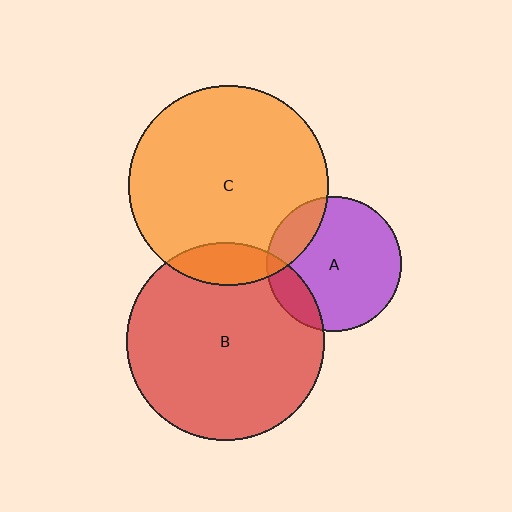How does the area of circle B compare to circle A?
Approximately 2.2 times.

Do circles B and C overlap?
Yes.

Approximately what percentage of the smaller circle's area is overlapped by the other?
Approximately 10%.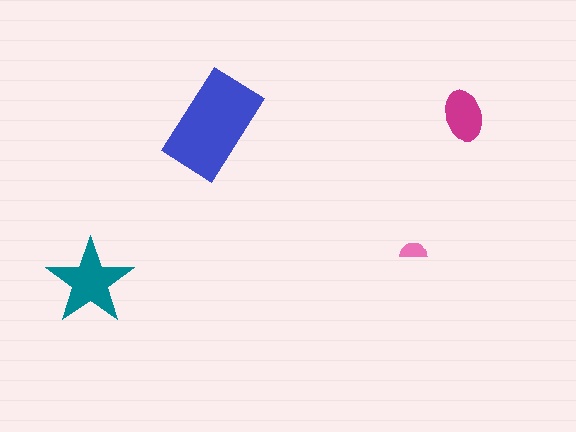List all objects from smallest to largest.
The pink semicircle, the magenta ellipse, the teal star, the blue rectangle.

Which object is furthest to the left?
The teal star is leftmost.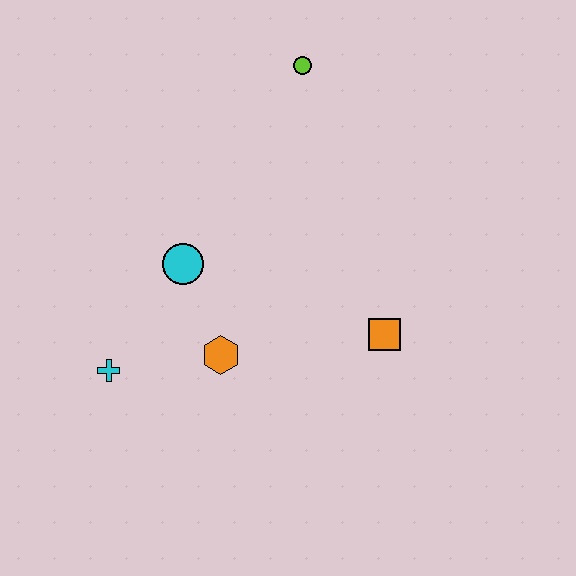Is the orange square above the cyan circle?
No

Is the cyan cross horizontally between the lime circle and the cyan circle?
No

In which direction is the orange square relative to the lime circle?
The orange square is below the lime circle.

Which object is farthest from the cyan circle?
The lime circle is farthest from the cyan circle.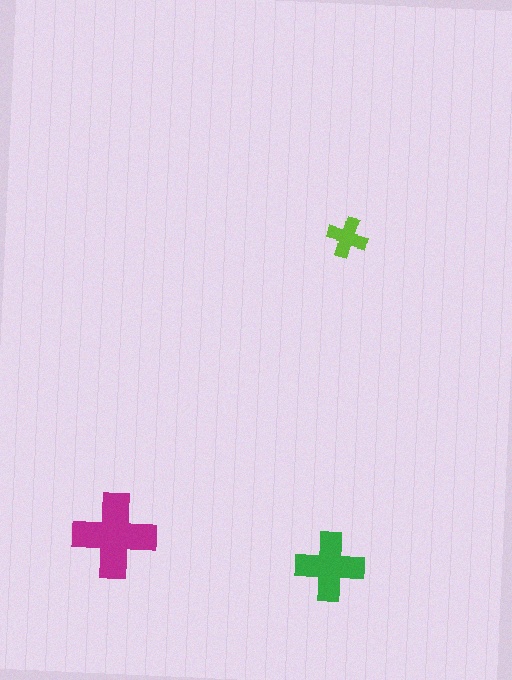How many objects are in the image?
There are 3 objects in the image.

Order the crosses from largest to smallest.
the magenta one, the green one, the lime one.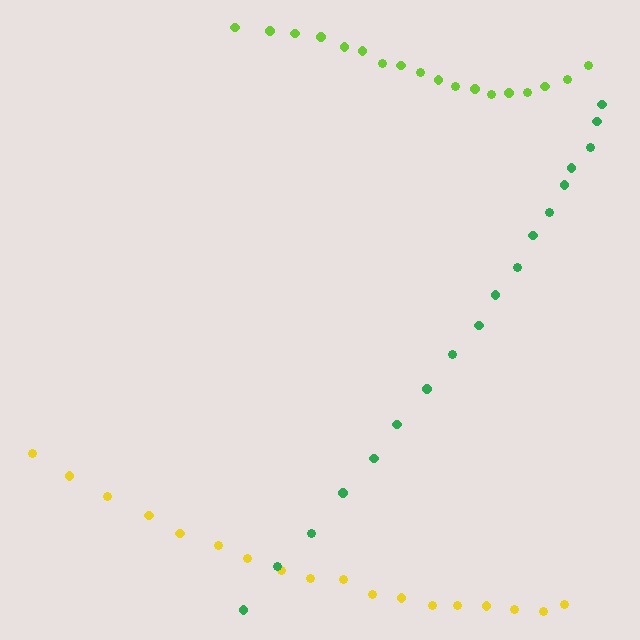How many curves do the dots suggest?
There are 3 distinct paths.